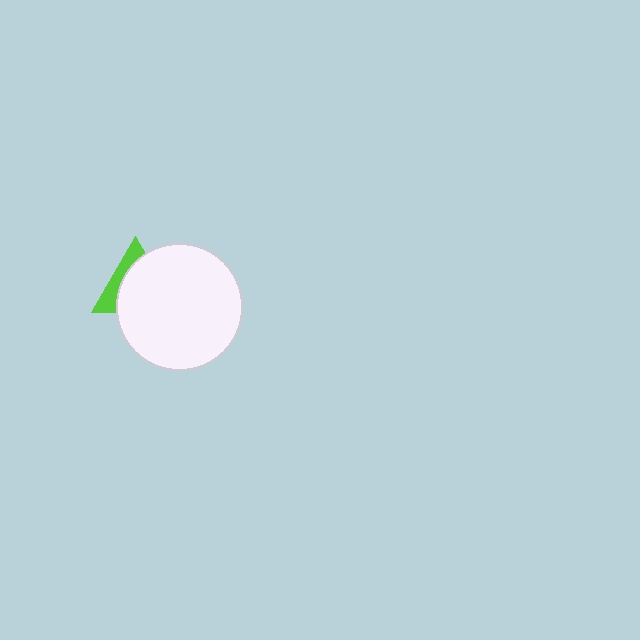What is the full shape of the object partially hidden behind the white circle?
The partially hidden object is a lime triangle.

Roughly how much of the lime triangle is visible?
A small part of it is visible (roughly 32%).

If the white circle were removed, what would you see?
You would see the complete lime triangle.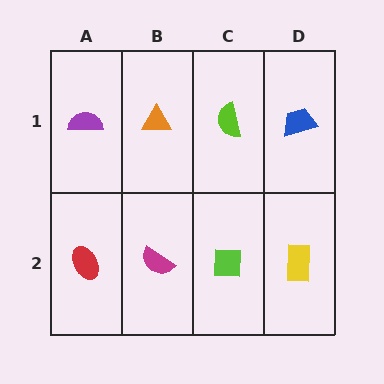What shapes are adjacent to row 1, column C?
A lime square (row 2, column C), an orange triangle (row 1, column B), a blue trapezoid (row 1, column D).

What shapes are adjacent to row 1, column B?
A magenta semicircle (row 2, column B), a purple semicircle (row 1, column A), a lime semicircle (row 1, column C).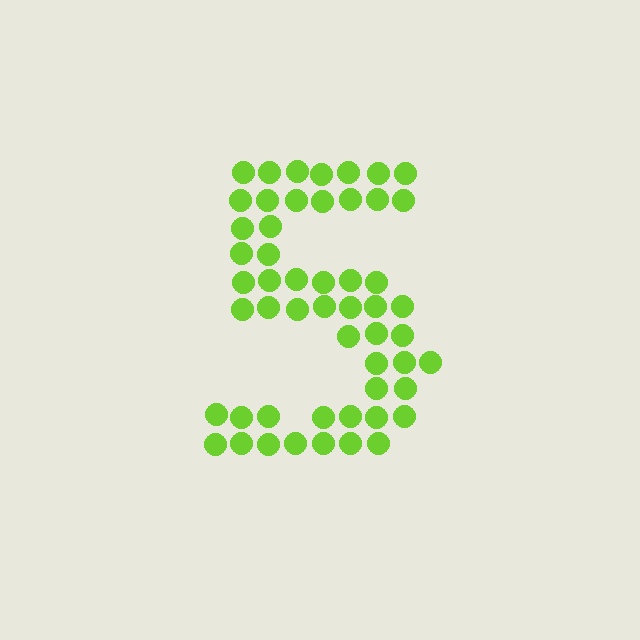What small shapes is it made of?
It is made of small circles.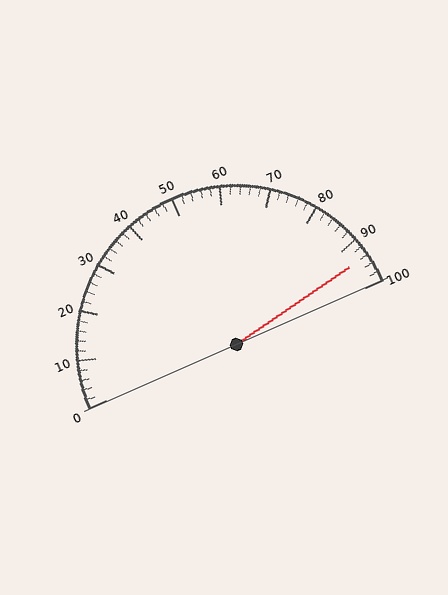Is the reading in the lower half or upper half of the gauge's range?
The reading is in the upper half of the range (0 to 100).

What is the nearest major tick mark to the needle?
The nearest major tick mark is 90.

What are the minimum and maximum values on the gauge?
The gauge ranges from 0 to 100.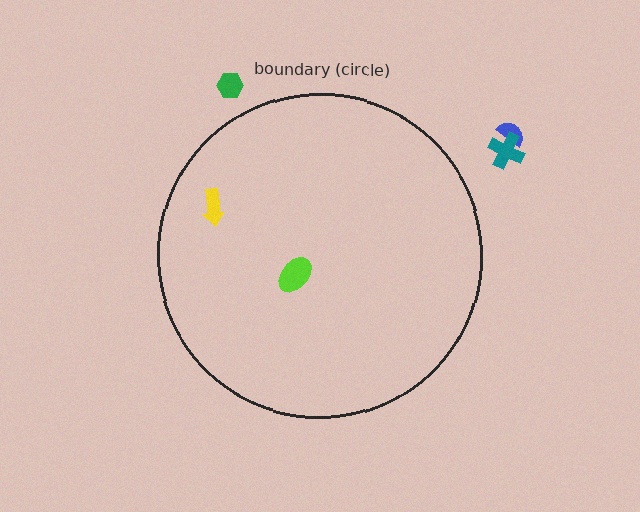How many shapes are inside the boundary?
2 inside, 3 outside.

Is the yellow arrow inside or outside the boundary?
Inside.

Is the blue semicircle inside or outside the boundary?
Outside.